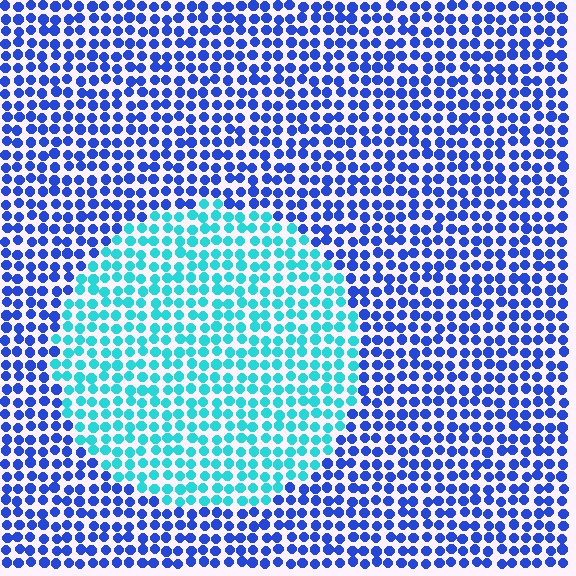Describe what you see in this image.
The image is filled with small blue elements in a uniform arrangement. A circle-shaped region is visible where the elements are tinted to a slightly different hue, forming a subtle color boundary.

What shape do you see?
I see a circle.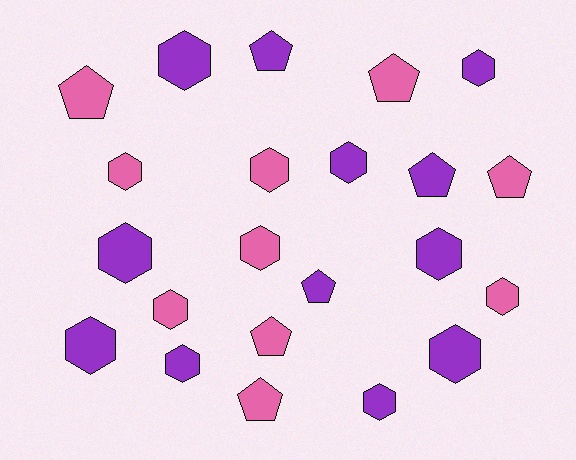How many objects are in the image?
There are 22 objects.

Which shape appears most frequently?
Hexagon, with 14 objects.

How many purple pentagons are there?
There are 3 purple pentagons.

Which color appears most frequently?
Purple, with 12 objects.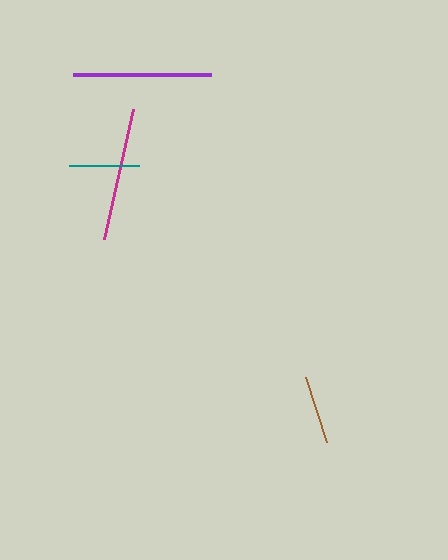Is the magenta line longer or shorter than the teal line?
The magenta line is longer than the teal line.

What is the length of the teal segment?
The teal segment is approximately 70 pixels long.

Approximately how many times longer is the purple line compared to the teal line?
The purple line is approximately 2.0 times the length of the teal line.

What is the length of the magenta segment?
The magenta segment is approximately 134 pixels long.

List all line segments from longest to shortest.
From longest to shortest: purple, magenta, teal, brown.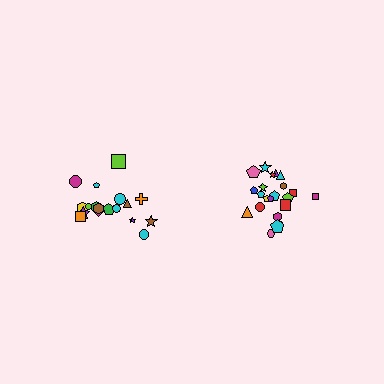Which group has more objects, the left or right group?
The right group.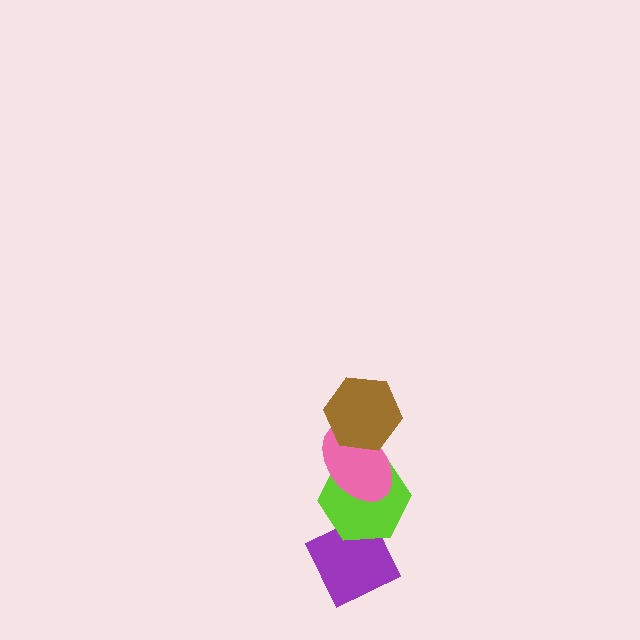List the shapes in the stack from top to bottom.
From top to bottom: the brown hexagon, the pink ellipse, the lime hexagon, the purple diamond.